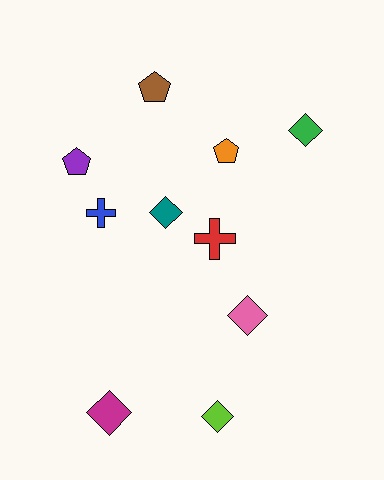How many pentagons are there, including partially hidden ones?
There are 3 pentagons.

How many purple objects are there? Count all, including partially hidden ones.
There is 1 purple object.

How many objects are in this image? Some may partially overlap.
There are 10 objects.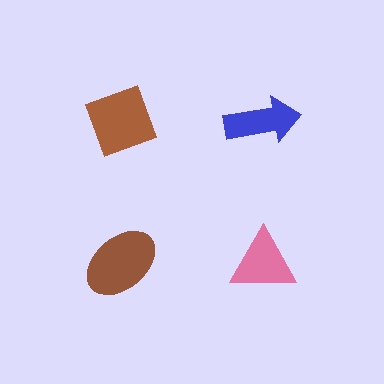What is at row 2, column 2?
A pink triangle.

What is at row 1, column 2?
A blue arrow.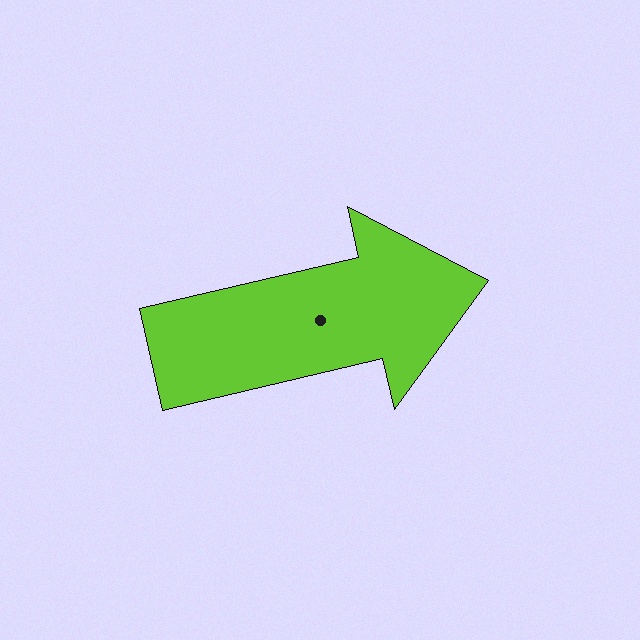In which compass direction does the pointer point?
East.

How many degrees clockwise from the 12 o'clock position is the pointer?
Approximately 77 degrees.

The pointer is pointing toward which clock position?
Roughly 3 o'clock.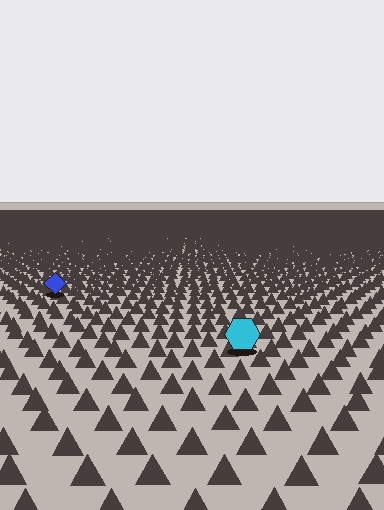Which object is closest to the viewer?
The cyan hexagon is closest. The texture marks near it are larger and more spread out.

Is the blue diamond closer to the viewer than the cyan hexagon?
No. The cyan hexagon is closer — you can tell from the texture gradient: the ground texture is coarser near it.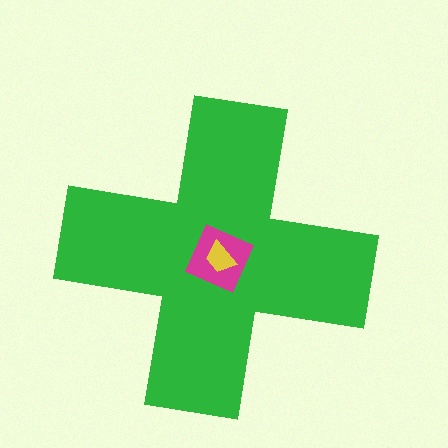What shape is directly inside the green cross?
The magenta diamond.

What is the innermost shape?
The yellow trapezoid.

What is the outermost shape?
The green cross.